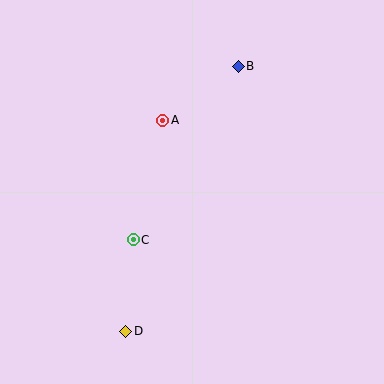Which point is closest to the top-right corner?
Point B is closest to the top-right corner.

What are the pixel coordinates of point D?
Point D is at (126, 331).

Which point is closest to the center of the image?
Point C at (133, 240) is closest to the center.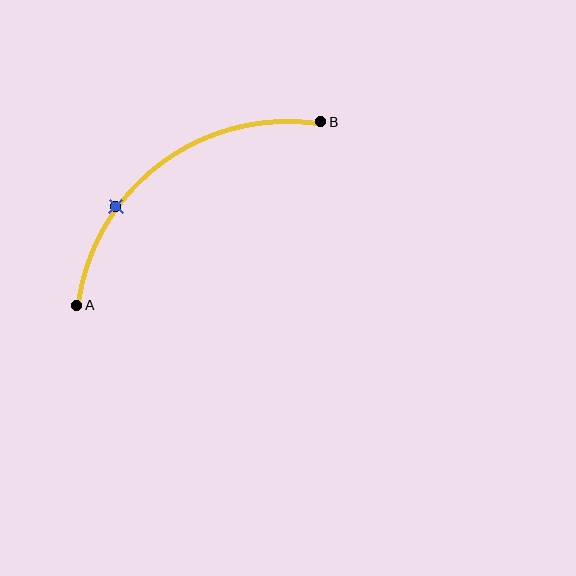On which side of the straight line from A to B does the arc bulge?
The arc bulges above and to the left of the straight line connecting A and B.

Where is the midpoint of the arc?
The arc midpoint is the point on the curve farthest from the straight line joining A and B. It sits above and to the left of that line.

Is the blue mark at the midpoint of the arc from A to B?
No. The blue mark lies on the arc but is closer to endpoint A. The arc midpoint would be at the point on the curve equidistant along the arc from both A and B.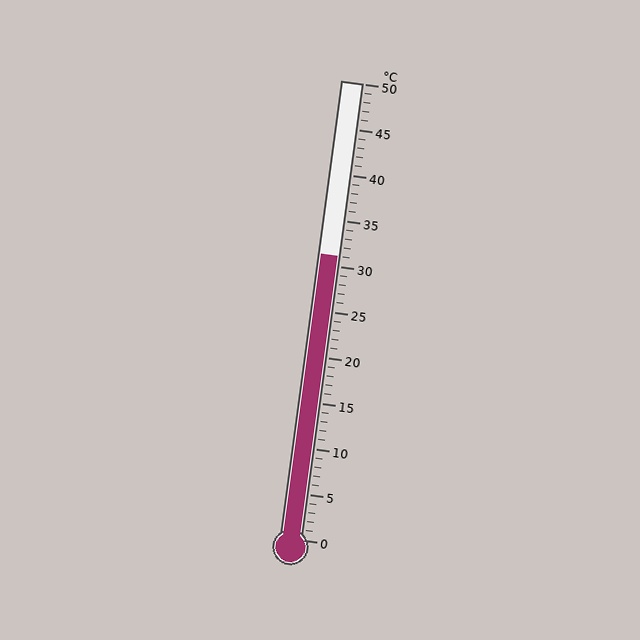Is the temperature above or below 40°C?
The temperature is below 40°C.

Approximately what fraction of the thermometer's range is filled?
The thermometer is filled to approximately 60% of its range.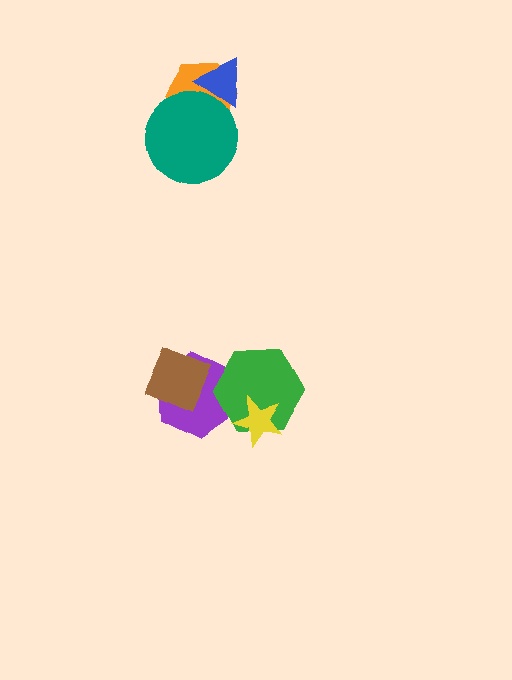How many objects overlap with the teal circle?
2 objects overlap with the teal circle.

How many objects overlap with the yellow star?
1 object overlaps with the yellow star.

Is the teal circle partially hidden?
No, no other shape covers it.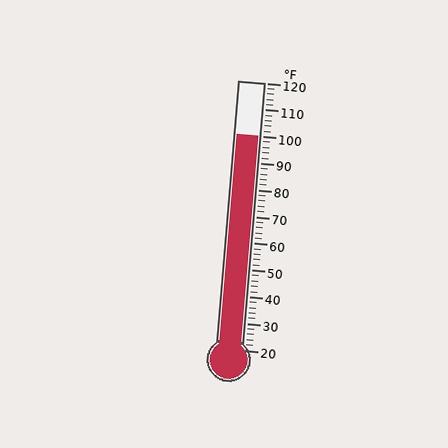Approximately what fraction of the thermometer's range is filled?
The thermometer is filled to approximately 80% of its range.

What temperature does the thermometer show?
The thermometer shows approximately 100°F.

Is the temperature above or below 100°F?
The temperature is at 100°F.